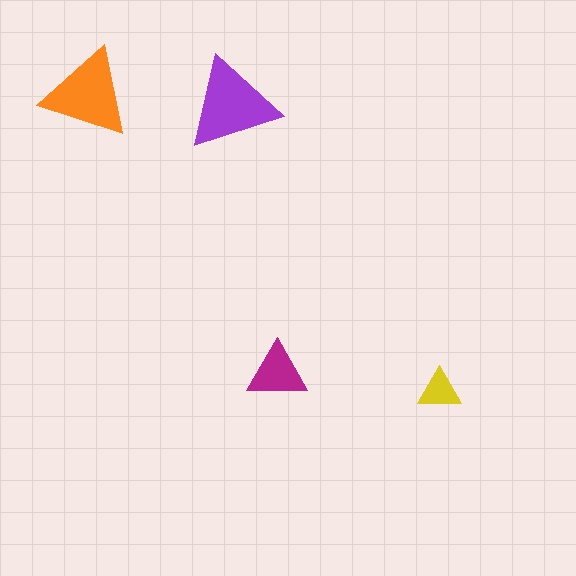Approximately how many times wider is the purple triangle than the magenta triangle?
About 1.5 times wider.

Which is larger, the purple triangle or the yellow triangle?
The purple one.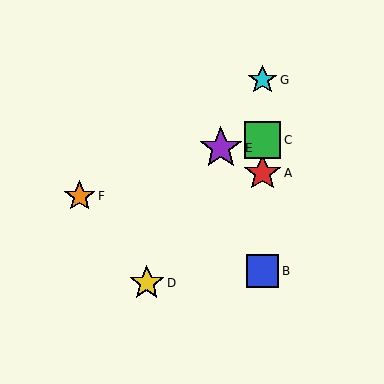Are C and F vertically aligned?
No, C is at x≈262 and F is at x≈80.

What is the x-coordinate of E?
Object E is at x≈221.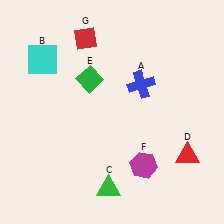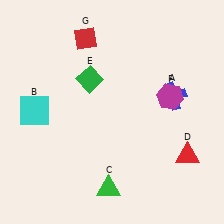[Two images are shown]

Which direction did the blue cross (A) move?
The blue cross (A) moved right.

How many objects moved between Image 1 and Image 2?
3 objects moved between the two images.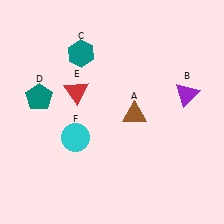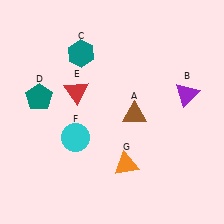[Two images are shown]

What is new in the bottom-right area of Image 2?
An orange triangle (G) was added in the bottom-right area of Image 2.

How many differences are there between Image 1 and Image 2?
There is 1 difference between the two images.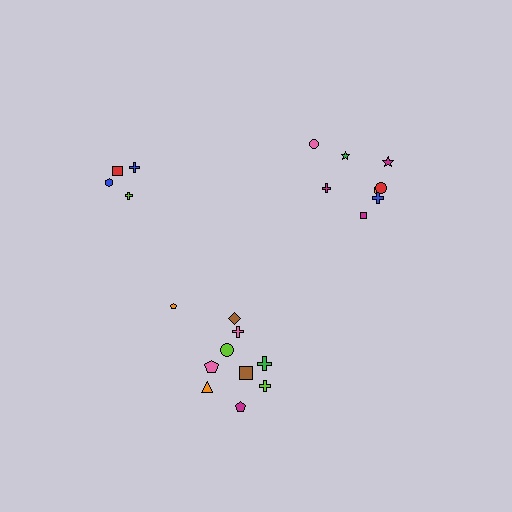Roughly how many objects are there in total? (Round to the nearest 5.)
Roughly 20 objects in total.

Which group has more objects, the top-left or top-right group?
The top-right group.